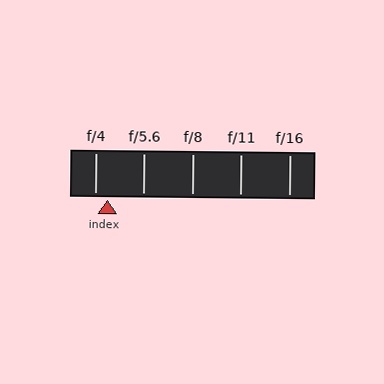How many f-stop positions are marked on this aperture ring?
There are 5 f-stop positions marked.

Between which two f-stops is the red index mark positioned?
The index mark is between f/4 and f/5.6.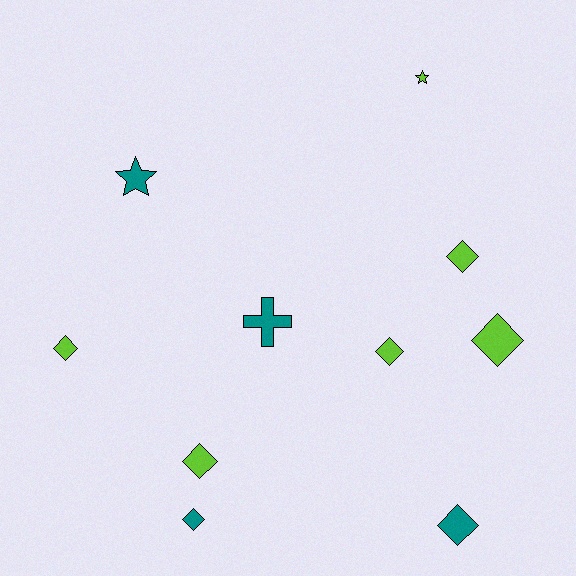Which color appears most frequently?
Lime, with 6 objects.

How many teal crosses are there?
There is 1 teal cross.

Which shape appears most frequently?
Diamond, with 7 objects.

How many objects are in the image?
There are 10 objects.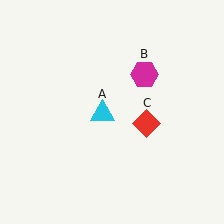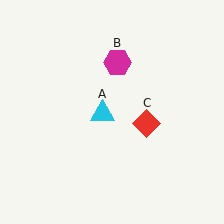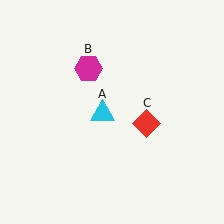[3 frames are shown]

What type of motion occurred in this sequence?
The magenta hexagon (object B) rotated counterclockwise around the center of the scene.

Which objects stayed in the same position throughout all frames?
Cyan triangle (object A) and red diamond (object C) remained stationary.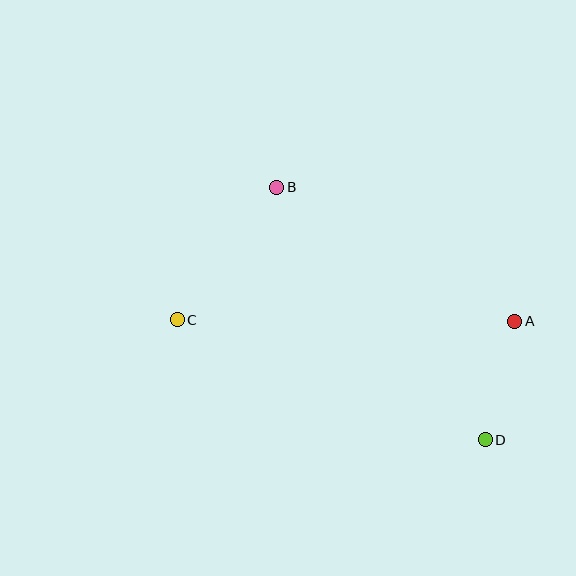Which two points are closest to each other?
Points A and D are closest to each other.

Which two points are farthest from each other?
Points A and C are farthest from each other.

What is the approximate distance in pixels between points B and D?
The distance between B and D is approximately 327 pixels.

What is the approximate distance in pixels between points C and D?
The distance between C and D is approximately 331 pixels.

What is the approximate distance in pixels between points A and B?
The distance between A and B is approximately 273 pixels.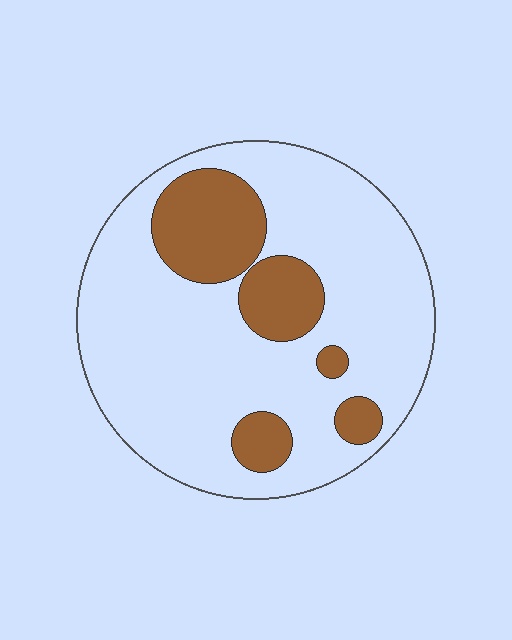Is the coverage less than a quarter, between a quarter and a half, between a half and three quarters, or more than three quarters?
Less than a quarter.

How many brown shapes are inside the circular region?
5.